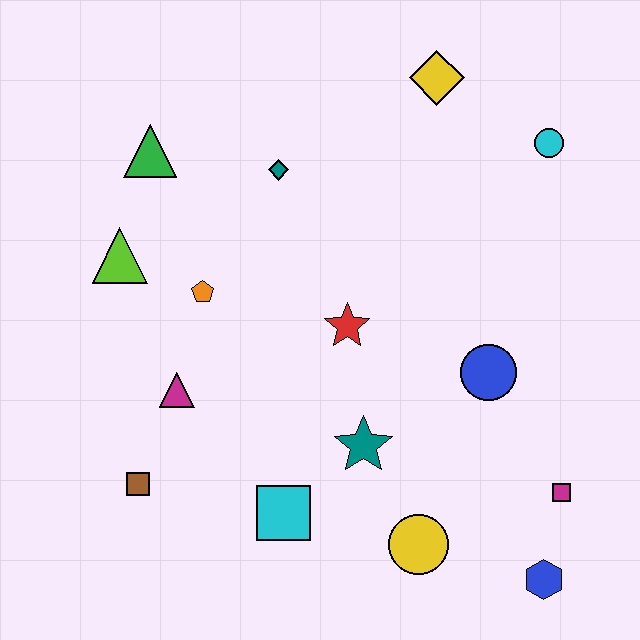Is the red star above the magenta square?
Yes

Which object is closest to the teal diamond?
The green triangle is closest to the teal diamond.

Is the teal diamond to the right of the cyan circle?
No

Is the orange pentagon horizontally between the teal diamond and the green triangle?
Yes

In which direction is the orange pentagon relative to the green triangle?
The orange pentagon is below the green triangle.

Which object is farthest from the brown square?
The cyan circle is farthest from the brown square.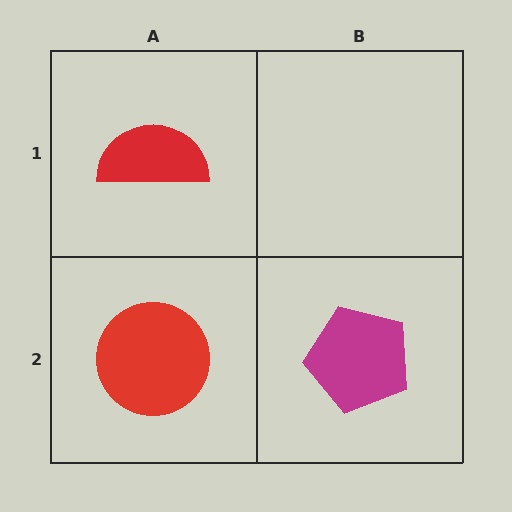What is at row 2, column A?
A red circle.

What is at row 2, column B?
A magenta pentagon.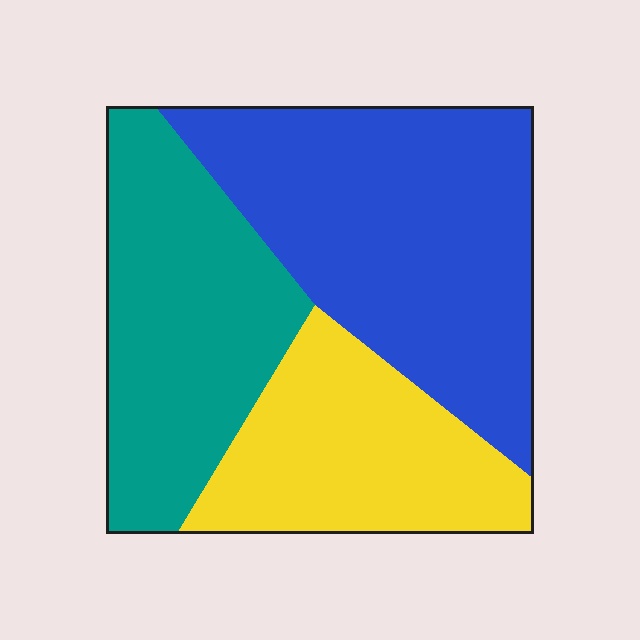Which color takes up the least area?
Yellow, at roughly 25%.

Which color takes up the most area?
Blue, at roughly 45%.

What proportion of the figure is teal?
Teal covers roughly 30% of the figure.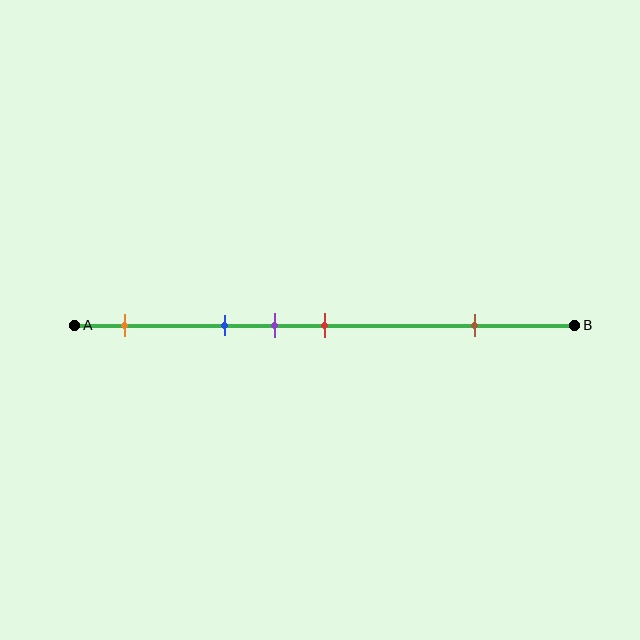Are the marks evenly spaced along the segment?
No, the marks are not evenly spaced.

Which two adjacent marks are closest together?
The purple and red marks are the closest adjacent pair.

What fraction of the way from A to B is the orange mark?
The orange mark is approximately 10% (0.1) of the way from A to B.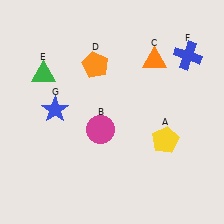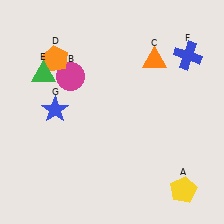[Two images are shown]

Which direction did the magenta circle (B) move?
The magenta circle (B) moved up.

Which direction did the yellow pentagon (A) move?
The yellow pentagon (A) moved down.